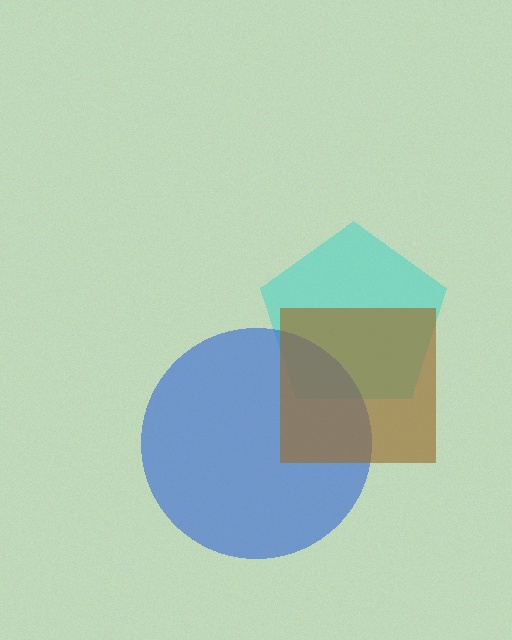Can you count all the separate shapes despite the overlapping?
Yes, there are 3 separate shapes.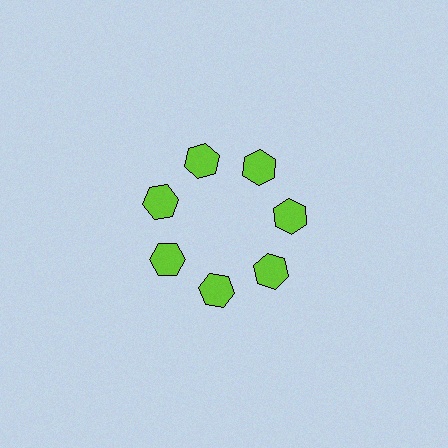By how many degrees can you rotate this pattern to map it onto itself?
The pattern maps onto itself every 51 degrees of rotation.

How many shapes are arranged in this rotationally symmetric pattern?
There are 7 shapes, arranged in 7 groups of 1.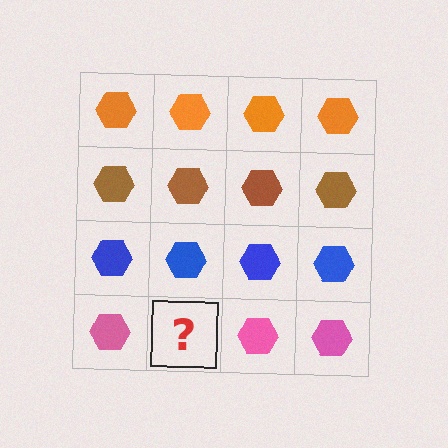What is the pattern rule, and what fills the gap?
The rule is that each row has a consistent color. The gap should be filled with a pink hexagon.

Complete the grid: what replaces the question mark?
The question mark should be replaced with a pink hexagon.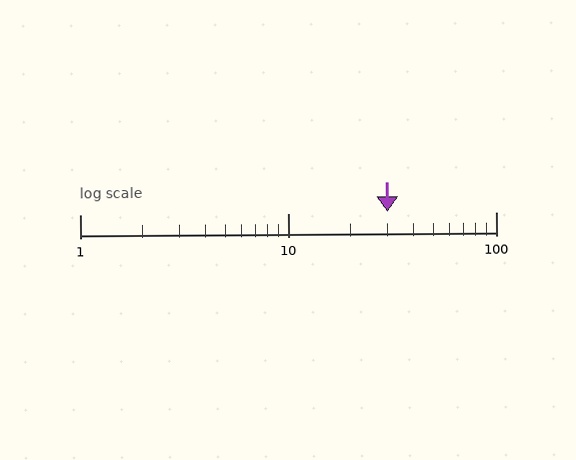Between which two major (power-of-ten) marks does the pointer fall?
The pointer is between 10 and 100.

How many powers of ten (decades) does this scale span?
The scale spans 2 decades, from 1 to 100.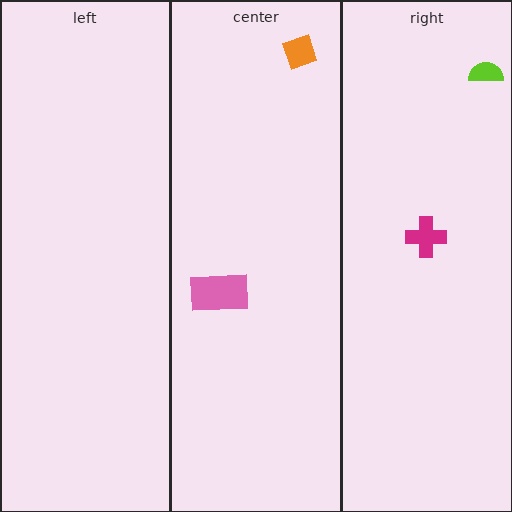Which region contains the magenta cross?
The right region.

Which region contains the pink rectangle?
The center region.